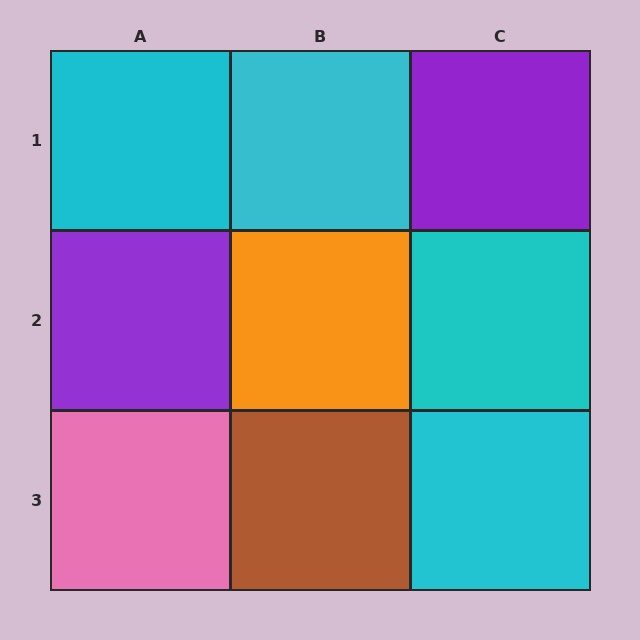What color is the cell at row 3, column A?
Pink.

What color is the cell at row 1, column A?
Cyan.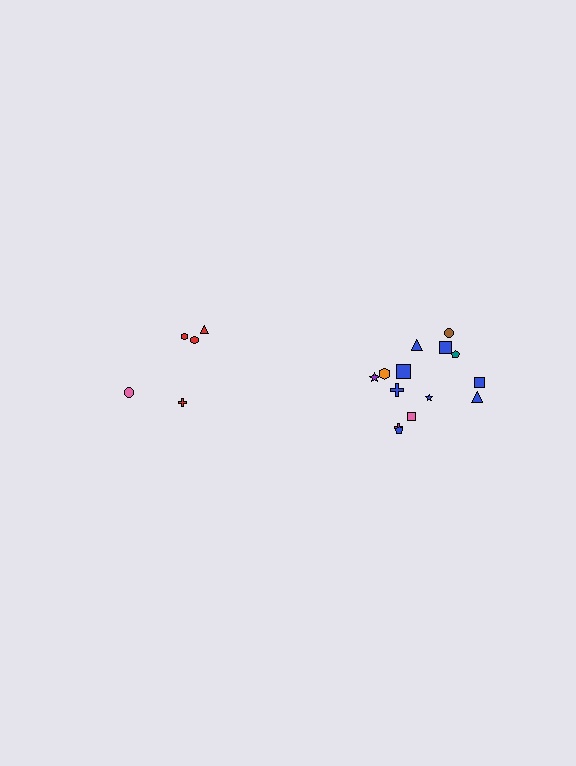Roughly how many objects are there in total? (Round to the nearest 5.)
Roughly 20 objects in total.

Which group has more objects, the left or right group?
The right group.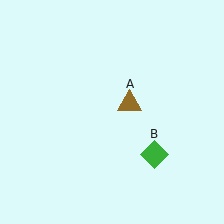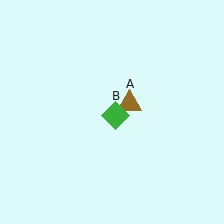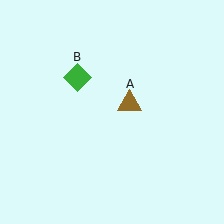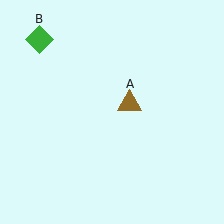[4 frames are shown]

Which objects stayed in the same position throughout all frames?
Brown triangle (object A) remained stationary.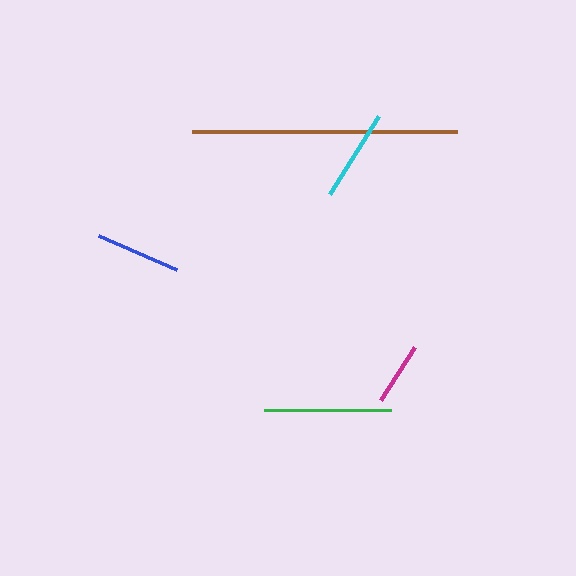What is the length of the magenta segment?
The magenta segment is approximately 63 pixels long.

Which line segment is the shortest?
The magenta line is the shortest at approximately 63 pixels.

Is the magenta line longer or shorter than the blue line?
The blue line is longer than the magenta line.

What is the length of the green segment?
The green segment is approximately 127 pixels long.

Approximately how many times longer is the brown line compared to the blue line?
The brown line is approximately 3.1 times the length of the blue line.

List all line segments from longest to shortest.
From longest to shortest: brown, green, cyan, blue, magenta.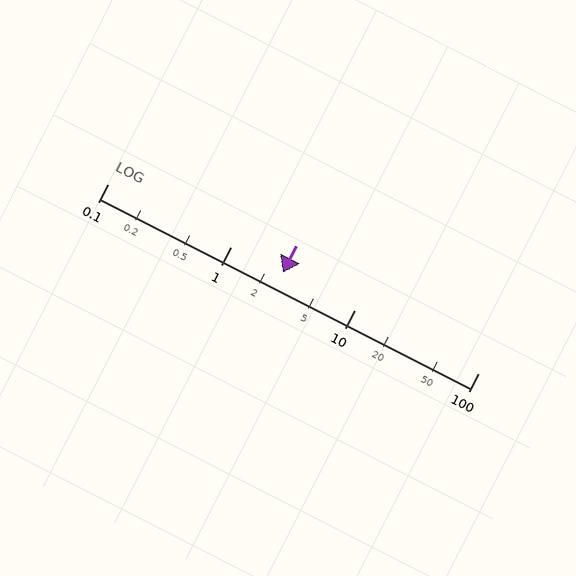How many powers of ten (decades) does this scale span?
The scale spans 3 decades, from 0.1 to 100.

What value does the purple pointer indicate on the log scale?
The pointer indicates approximately 2.6.